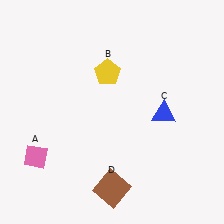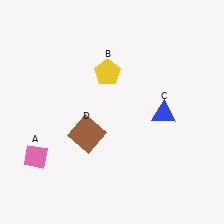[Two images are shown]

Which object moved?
The brown square (D) moved up.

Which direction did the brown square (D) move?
The brown square (D) moved up.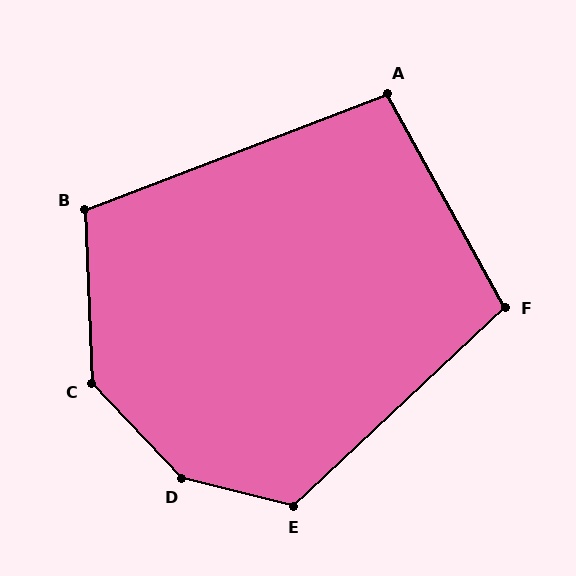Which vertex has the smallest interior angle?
A, at approximately 98 degrees.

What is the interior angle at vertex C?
Approximately 139 degrees (obtuse).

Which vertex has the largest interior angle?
D, at approximately 147 degrees.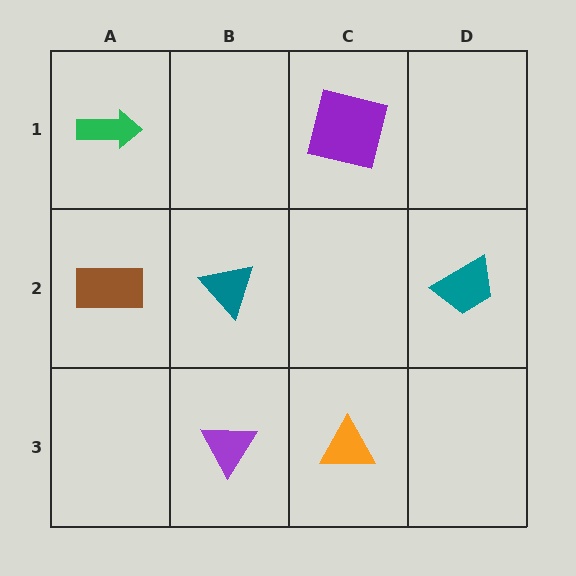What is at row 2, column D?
A teal trapezoid.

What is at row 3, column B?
A purple triangle.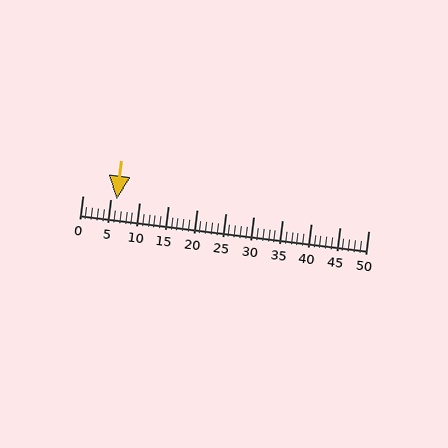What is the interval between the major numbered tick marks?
The major tick marks are spaced 5 units apart.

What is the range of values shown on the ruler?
The ruler shows values from 0 to 50.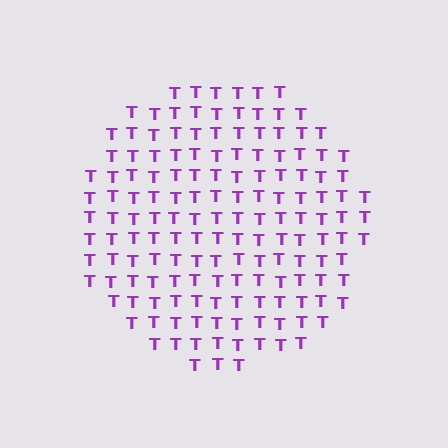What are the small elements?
The small elements are letter T's.